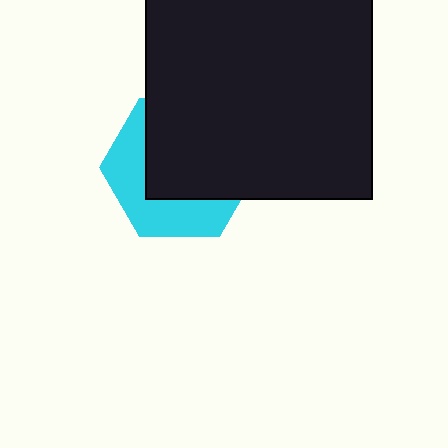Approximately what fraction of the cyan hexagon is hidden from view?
Roughly 59% of the cyan hexagon is hidden behind the black square.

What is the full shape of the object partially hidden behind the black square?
The partially hidden object is a cyan hexagon.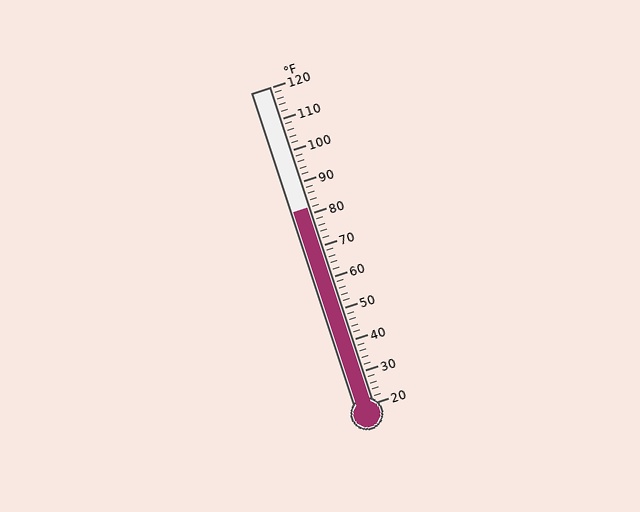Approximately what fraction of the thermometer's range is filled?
The thermometer is filled to approximately 60% of its range.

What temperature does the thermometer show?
The thermometer shows approximately 82°F.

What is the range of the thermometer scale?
The thermometer scale ranges from 20°F to 120°F.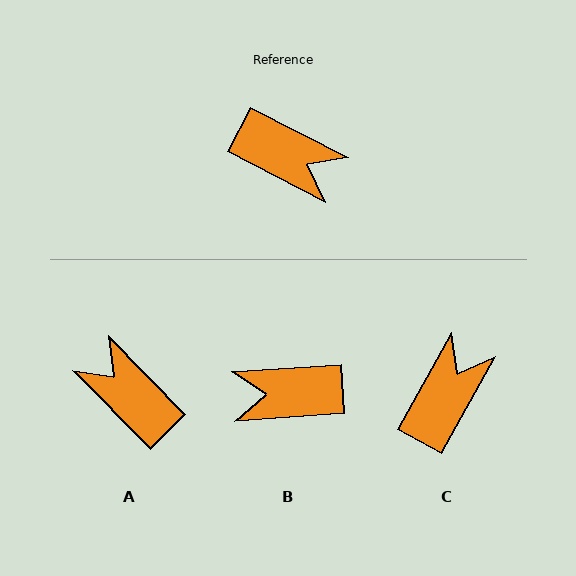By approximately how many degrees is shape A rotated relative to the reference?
Approximately 162 degrees counter-clockwise.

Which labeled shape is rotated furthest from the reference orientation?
A, about 162 degrees away.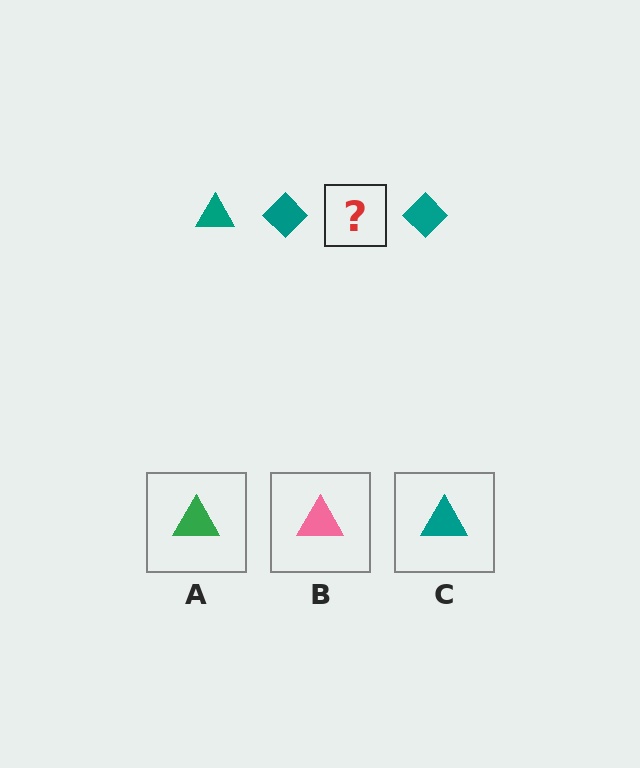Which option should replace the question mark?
Option C.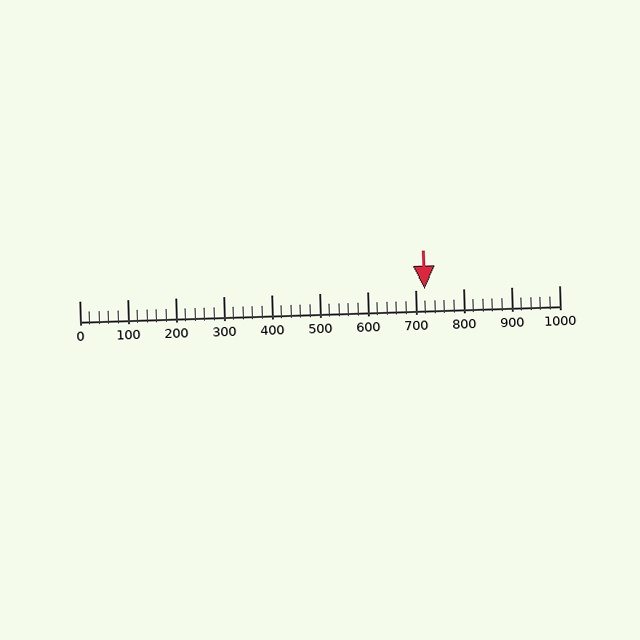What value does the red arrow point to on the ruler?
The red arrow points to approximately 720.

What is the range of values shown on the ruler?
The ruler shows values from 0 to 1000.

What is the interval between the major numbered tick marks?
The major tick marks are spaced 100 units apart.